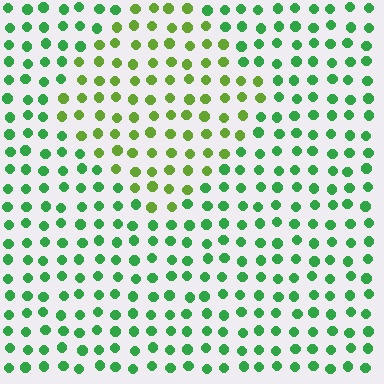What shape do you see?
I see a diamond.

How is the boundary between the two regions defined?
The boundary is defined purely by a slight shift in hue (about 37 degrees). Spacing, size, and orientation are identical on both sides.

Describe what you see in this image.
The image is filled with small green elements in a uniform arrangement. A diamond-shaped region is visible where the elements are tinted to a slightly different hue, forming a subtle color boundary.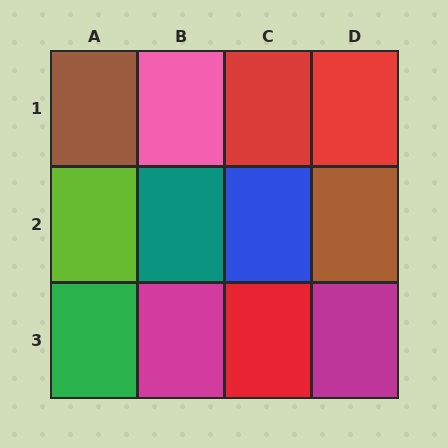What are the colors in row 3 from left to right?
Green, magenta, red, magenta.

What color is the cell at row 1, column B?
Pink.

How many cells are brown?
2 cells are brown.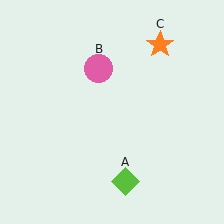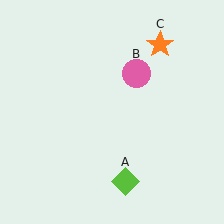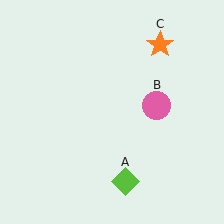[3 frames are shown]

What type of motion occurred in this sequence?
The pink circle (object B) rotated clockwise around the center of the scene.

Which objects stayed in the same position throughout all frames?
Lime diamond (object A) and orange star (object C) remained stationary.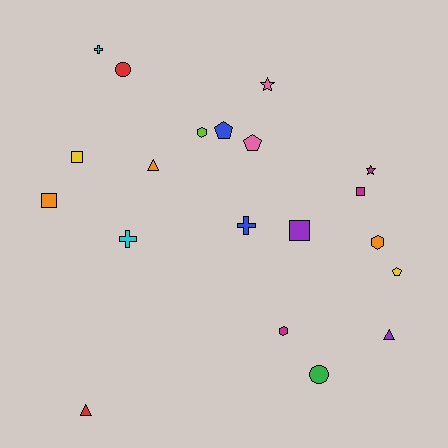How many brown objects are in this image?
There are no brown objects.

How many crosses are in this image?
There are 3 crosses.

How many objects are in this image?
There are 20 objects.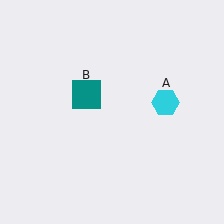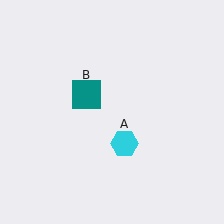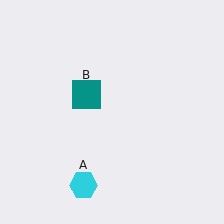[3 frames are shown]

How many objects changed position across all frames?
1 object changed position: cyan hexagon (object A).